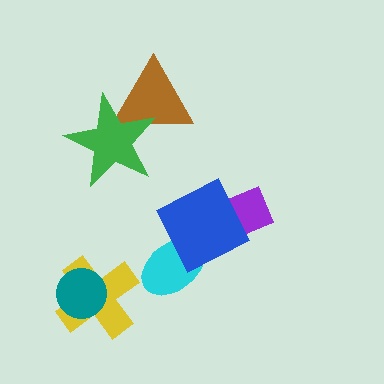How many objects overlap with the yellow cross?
1 object overlaps with the yellow cross.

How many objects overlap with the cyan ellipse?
1 object overlaps with the cyan ellipse.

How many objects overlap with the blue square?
2 objects overlap with the blue square.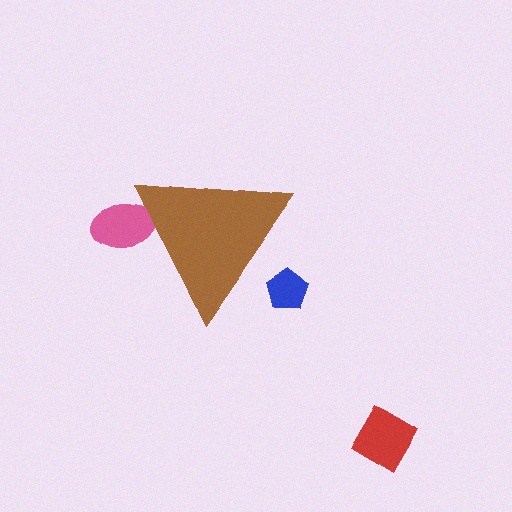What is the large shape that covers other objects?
A brown triangle.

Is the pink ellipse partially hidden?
Yes, the pink ellipse is partially hidden behind the brown triangle.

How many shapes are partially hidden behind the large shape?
2 shapes are partially hidden.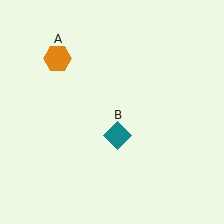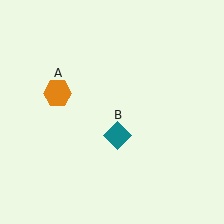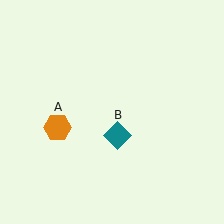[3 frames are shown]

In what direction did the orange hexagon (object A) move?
The orange hexagon (object A) moved down.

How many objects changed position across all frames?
1 object changed position: orange hexagon (object A).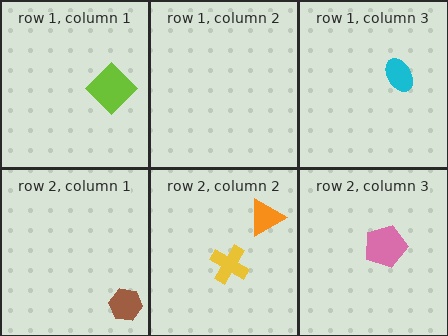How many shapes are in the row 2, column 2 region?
2.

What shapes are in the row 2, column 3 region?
The pink pentagon.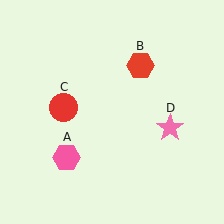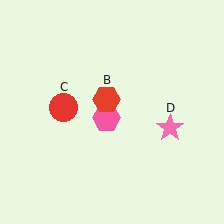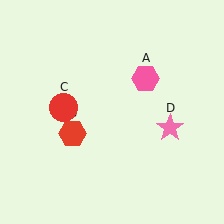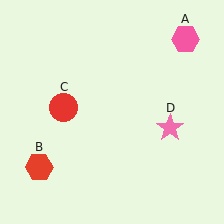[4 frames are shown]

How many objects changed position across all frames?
2 objects changed position: pink hexagon (object A), red hexagon (object B).